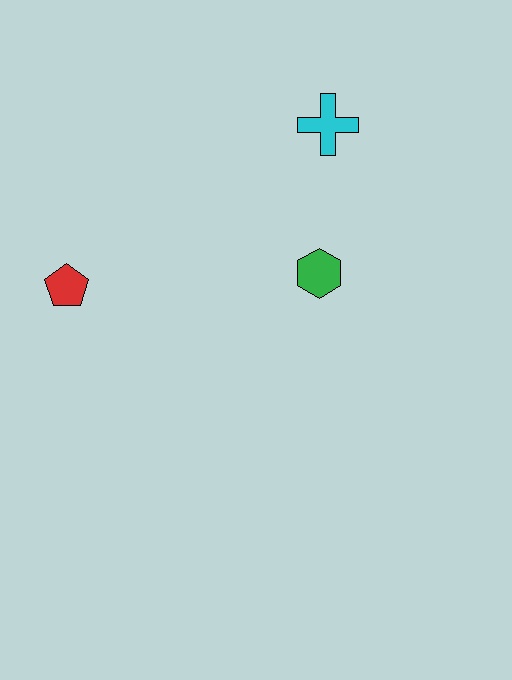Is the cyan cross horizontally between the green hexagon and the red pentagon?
No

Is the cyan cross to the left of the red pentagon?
No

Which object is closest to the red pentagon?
The green hexagon is closest to the red pentagon.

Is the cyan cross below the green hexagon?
No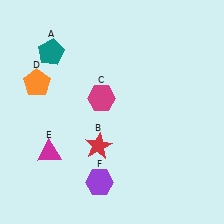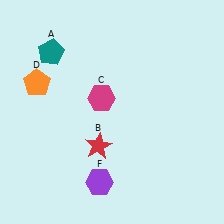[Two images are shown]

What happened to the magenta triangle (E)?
The magenta triangle (E) was removed in Image 2. It was in the bottom-left area of Image 1.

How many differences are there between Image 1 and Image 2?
There is 1 difference between the two images.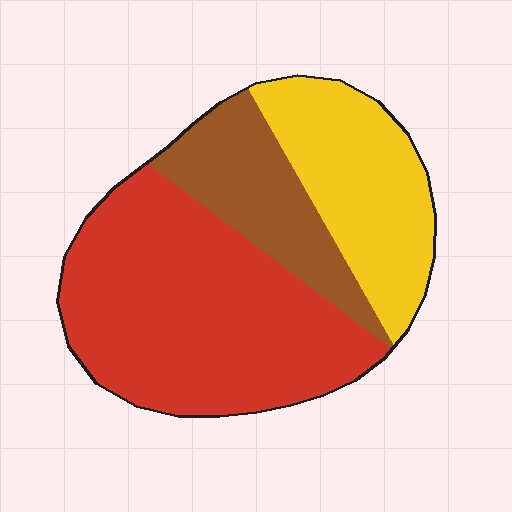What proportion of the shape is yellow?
Yellow takes up about one quarter (1/4) of the shape.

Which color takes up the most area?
Red, at roughly 55%.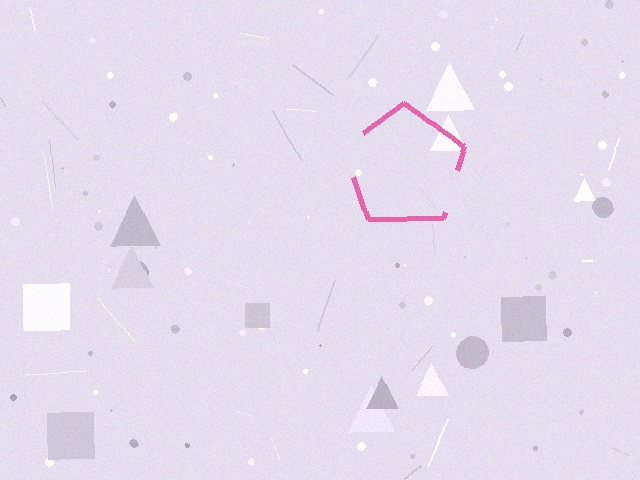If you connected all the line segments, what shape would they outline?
They would outline a pentagon.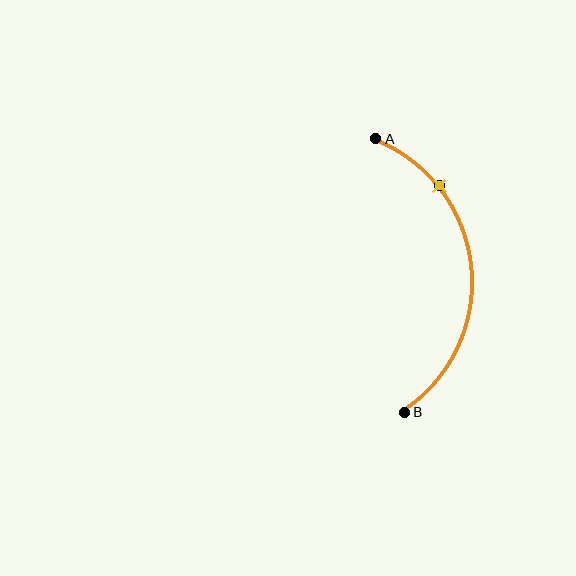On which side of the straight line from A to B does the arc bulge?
The arc bulges to the right of the straight line connecting A and B.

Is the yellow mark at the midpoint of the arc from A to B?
No. The yellow mark lies on the arc but is closer to endpoint A. The arc midpoint would be at the point on the curve equidistant along the arc from both A and B.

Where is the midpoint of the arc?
The arc midpoint is the point on the curve farthest from the straight line joining A and B. It sits to the right of that line.